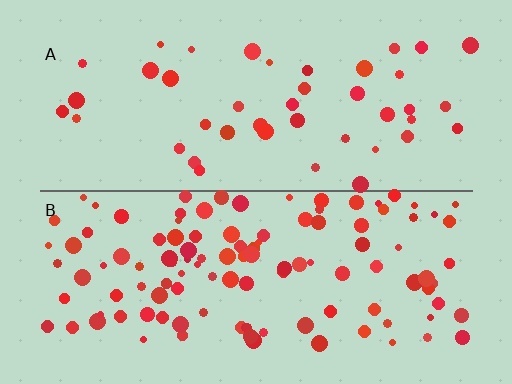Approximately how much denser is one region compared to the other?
Approximately 2.6× — region B over region A.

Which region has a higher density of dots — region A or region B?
B (the bottom).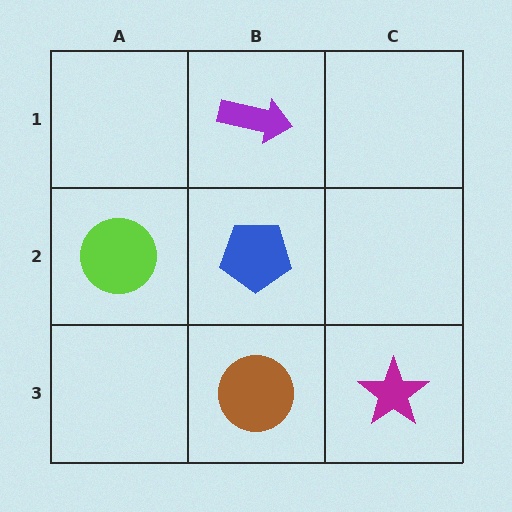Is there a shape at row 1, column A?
No, that cell is empty.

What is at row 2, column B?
A blue pentagon.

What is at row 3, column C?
A magenta star.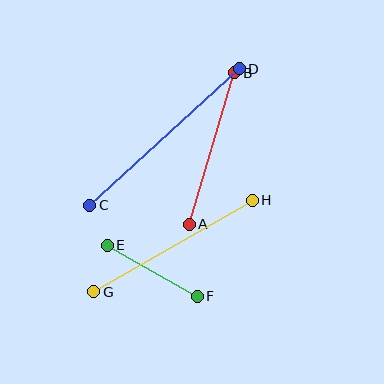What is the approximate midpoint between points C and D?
The midpoint is at approximately (164, 137) pixels.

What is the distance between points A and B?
The distance is approximately 158 pixels.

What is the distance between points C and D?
The distance is approximately 203 pixels.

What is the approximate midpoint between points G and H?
The midpoint is at approximately (173, 246) pixels.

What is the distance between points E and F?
The distance is approximately 103 pixels.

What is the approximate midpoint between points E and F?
The midpoint is at approximately (152, 271) pixels.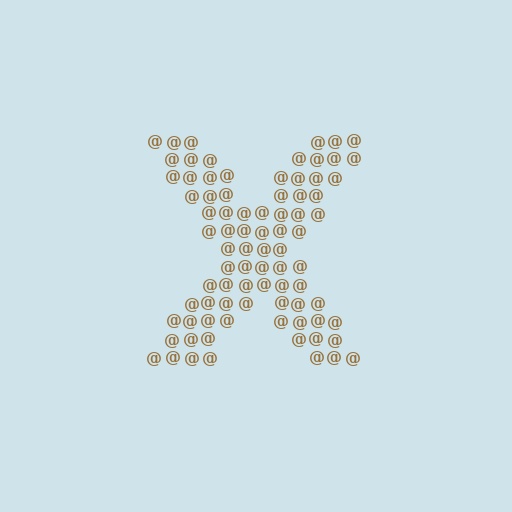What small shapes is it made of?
It is made of small at signs.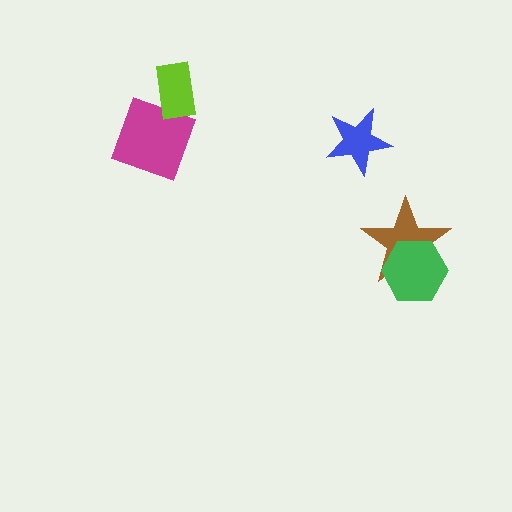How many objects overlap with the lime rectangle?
1 object overlaps with the lime rectangle.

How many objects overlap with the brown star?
1 object overlaps with the brown star.